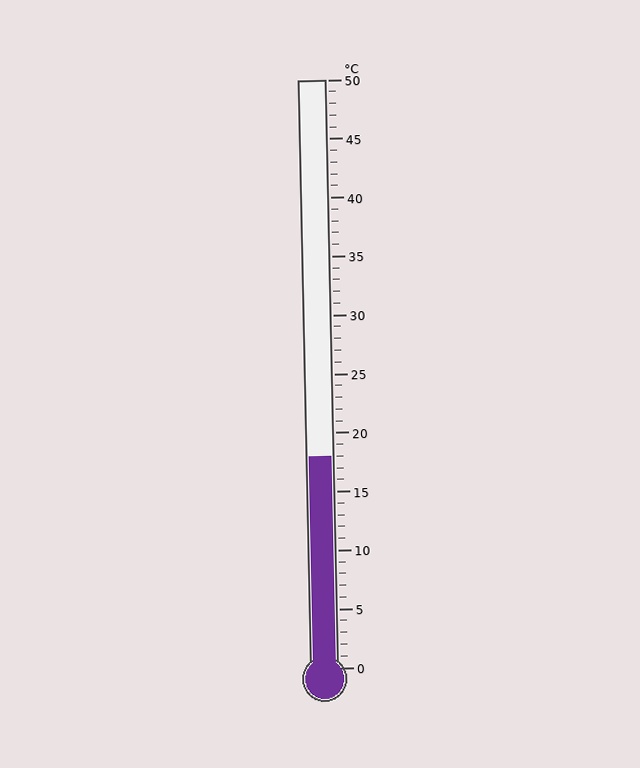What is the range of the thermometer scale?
The thermometer scale ranges from 0°C to 50°C.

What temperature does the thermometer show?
The thermometer shows approximately 18°C.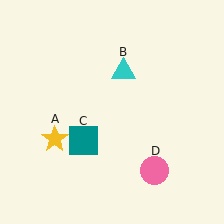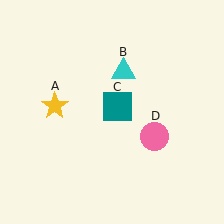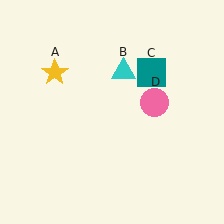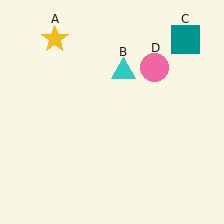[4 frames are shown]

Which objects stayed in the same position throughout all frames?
Cyan triangle (object B) remained stationary.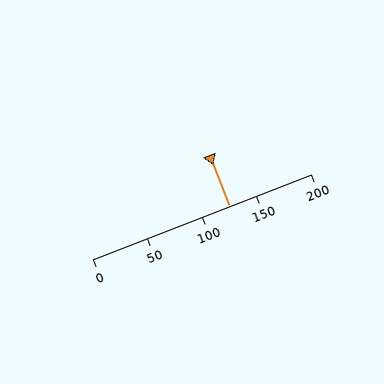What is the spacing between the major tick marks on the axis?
The major ticks are spaced 50 apart.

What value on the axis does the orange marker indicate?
The marker indicates approximately 125.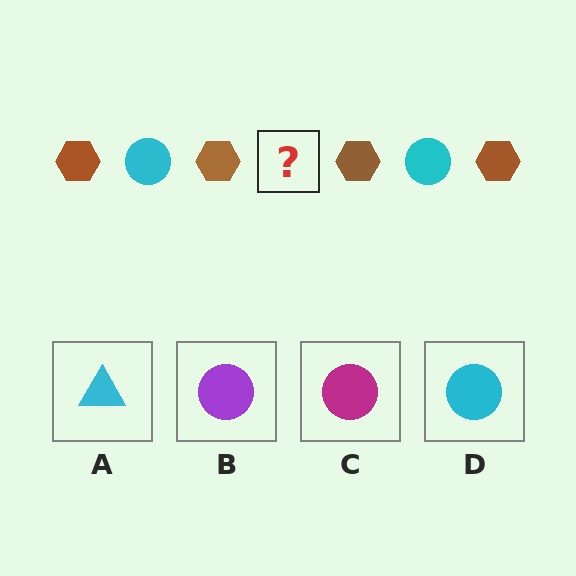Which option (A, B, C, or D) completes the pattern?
D.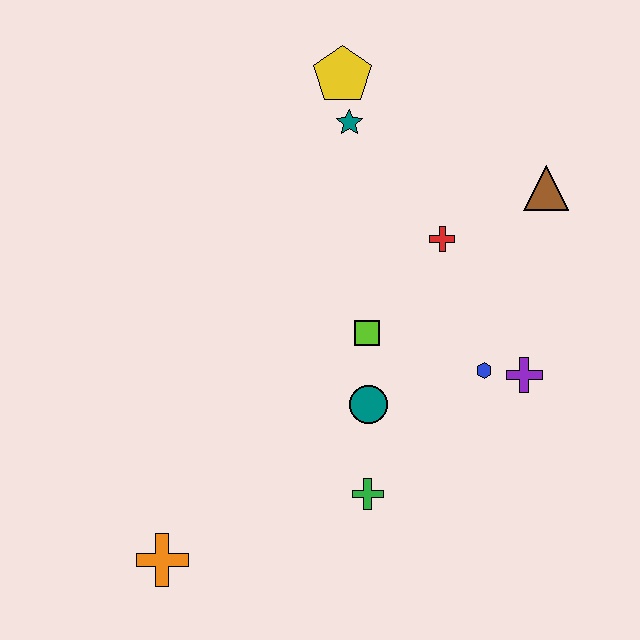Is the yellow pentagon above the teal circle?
Yes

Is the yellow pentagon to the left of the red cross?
Yes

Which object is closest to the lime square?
The teal circle is closest to the lime square.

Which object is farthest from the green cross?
The yellow pentagon is farthest from the green cross.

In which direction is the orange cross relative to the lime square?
The orange cross is below the lime square.